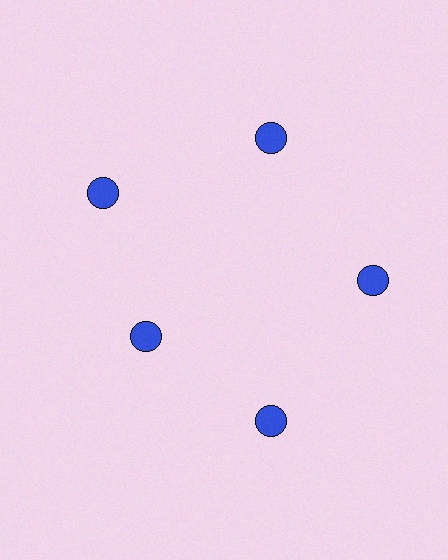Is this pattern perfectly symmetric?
No. The 5 blue circles are arranged in a ring, but one element near the 8 o'clock position is pulled inward toward the center, breaking the 5-fold rotational symmetry.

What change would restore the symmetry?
The symmetry would be restored by moving it outward, back onto the ring so that all 5 circles sit at equal angles and equal distance from the center.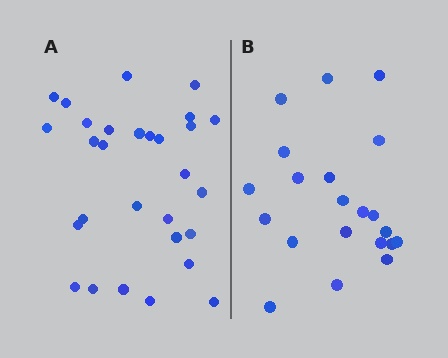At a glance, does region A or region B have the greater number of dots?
Region A (the left region) has more dots.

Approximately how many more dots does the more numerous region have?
Region A has roughly 8 or so more dots than region B.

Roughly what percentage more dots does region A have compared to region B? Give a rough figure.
About 40% more.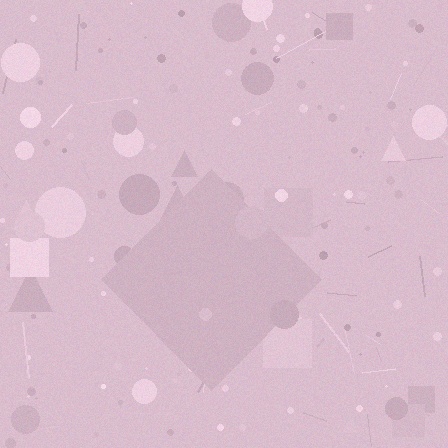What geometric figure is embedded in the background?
A diamond is embedded in the background.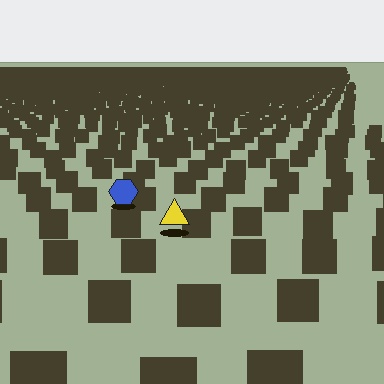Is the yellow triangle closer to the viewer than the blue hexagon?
Yes. The yellow triangle is closer — you can tell from the texture gradient: the ground texture is coarser near it.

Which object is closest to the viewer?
The yellow triangle is closest. The texture marks near it are larger and more spread out.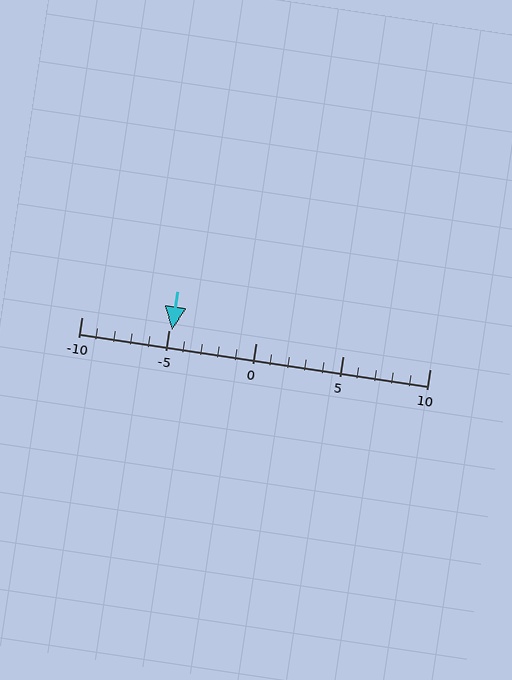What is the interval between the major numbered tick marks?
The major tick marks are spaced 5 units apart.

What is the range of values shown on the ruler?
The ruler shows values from -10 to 10.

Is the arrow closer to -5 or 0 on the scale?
The arrow is closer to -5.